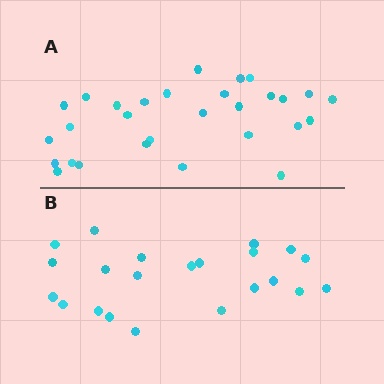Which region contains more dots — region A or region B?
Region A (the top region) has more dots.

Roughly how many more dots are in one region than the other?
Region A has roughly 8 or so more dots than region B.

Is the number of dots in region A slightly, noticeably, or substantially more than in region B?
Region A has noticeably more, but not dramatically so. The ratio is roughly 1.3 to 1.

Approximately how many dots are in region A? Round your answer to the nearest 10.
About 30 dots. (The exact count is 29, which rounds to 30.)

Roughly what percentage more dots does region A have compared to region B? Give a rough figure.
About 30% more.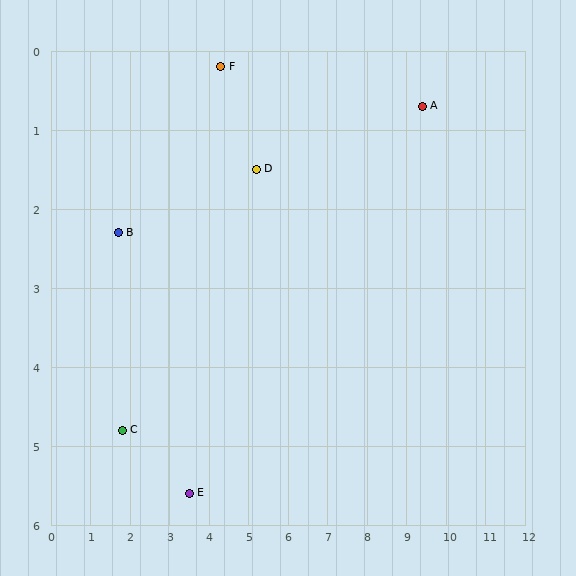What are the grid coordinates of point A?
Point A is at approximately (9.4, 0.7).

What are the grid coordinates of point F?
Point F is at approximately (4.3, 0.2).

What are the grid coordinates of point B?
Point B is at approximately (1.7, 2.3).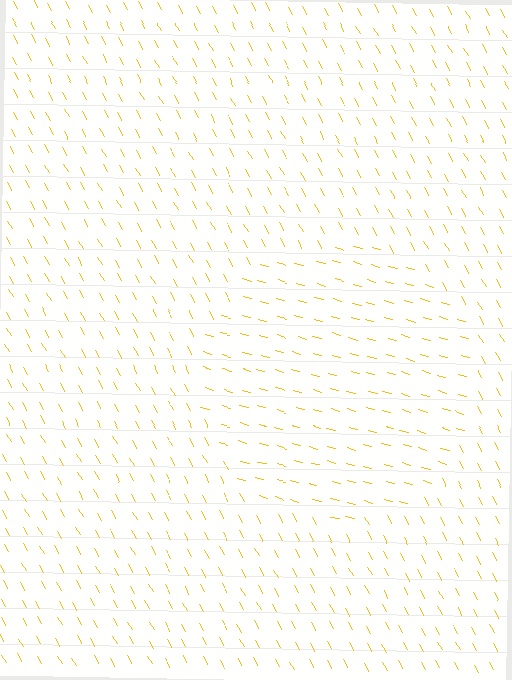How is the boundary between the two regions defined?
The boundary is defined purely by a change in line orientation (approximately 45 degrees difference). All lines are the same color and thickness.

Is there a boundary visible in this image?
Yes, there is a texture boundary formed by a change in line orientation.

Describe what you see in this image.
The image is filled with small yellow line segments. A circle region in the image has lines oriented differently from the surrounding lines, creating a visible texture boundary.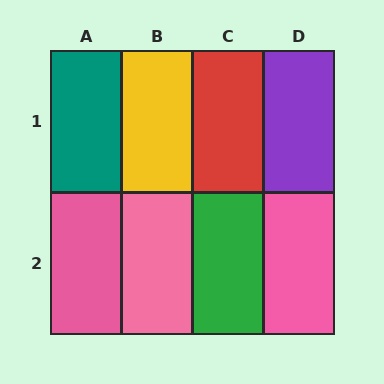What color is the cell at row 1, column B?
Yellow.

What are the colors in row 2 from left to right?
Pink, pink, green, pink.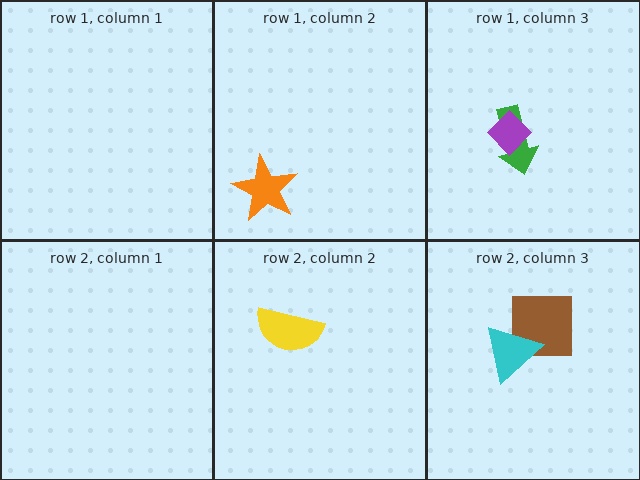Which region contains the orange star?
The row 1, column 2 region.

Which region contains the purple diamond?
The row 1, column 3 region.